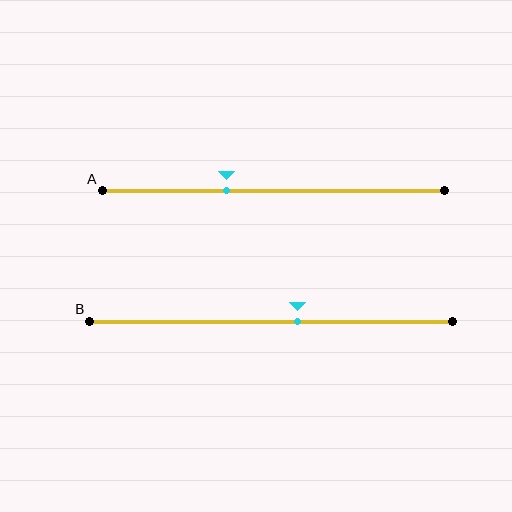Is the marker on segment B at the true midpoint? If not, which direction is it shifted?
No, the marker on segment B is shifted to the right by about 7% of the segment length.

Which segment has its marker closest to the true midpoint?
Segment B has its marker closest to the true midpoint.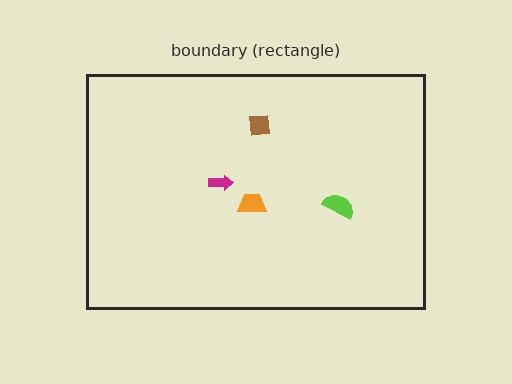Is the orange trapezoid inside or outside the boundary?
Inside.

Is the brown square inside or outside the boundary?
Inside.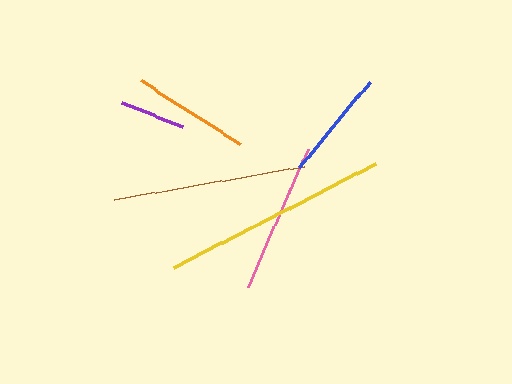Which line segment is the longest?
The yellow line is the longest at approximately 228 pixels.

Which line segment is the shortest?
The purple line is the shortest at approximately 65 pixels.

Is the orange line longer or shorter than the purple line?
The orange line is longer than the purple line.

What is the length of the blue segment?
The blue segment is approximately 110 pixels long.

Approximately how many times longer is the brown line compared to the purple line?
The brown line is approximately 3.0 times the length of the purple line.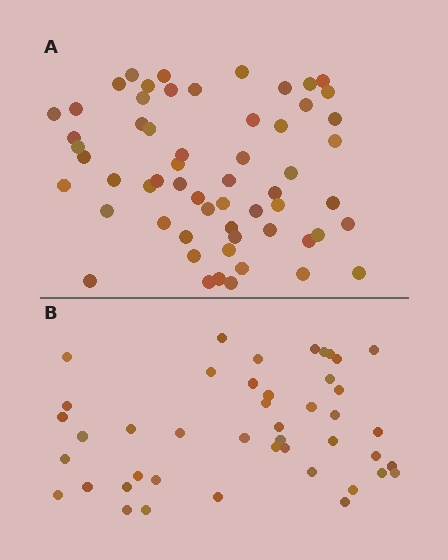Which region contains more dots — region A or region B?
Region A (the top region) has more dots.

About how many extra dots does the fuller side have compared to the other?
Region A has approximately 15 more dots than region B.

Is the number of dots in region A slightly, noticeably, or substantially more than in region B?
Region A has noticeably more, but not dramatically so. The ratio is roughly 1.3 to 1.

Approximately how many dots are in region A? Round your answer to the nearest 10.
About 60 dots. (The exact count is 59, which rounds to 60.)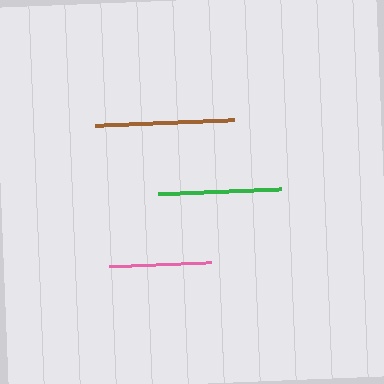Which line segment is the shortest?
The pink line is the shortest at approximately 103 pixels.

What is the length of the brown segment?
The brown segment is approximately 139 pixels long.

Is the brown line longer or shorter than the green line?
The brown line is longer than the green line.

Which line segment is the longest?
The brown line is the longest at approximately 139 pixels.